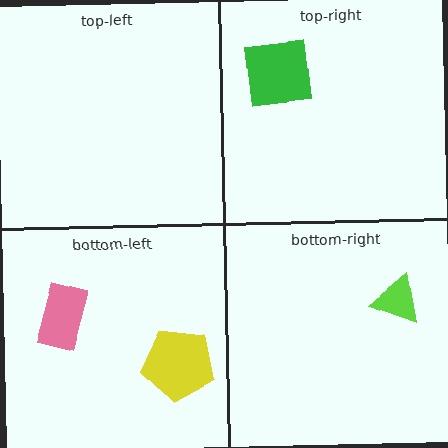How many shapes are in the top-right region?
1.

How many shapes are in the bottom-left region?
2.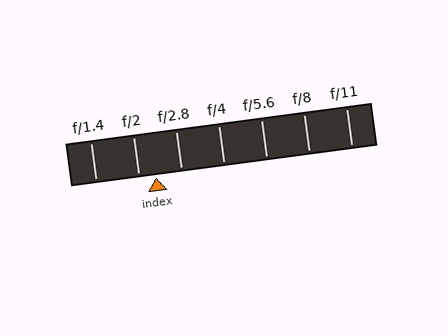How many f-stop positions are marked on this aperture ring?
There are 7 f-stop positions marked.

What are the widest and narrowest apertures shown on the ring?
The widest aperture shown is f/1.4 and the narrowest is f/11.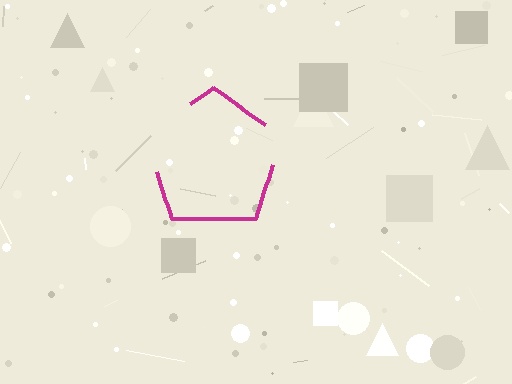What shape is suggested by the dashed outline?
The dashed outline suggests a pentagon.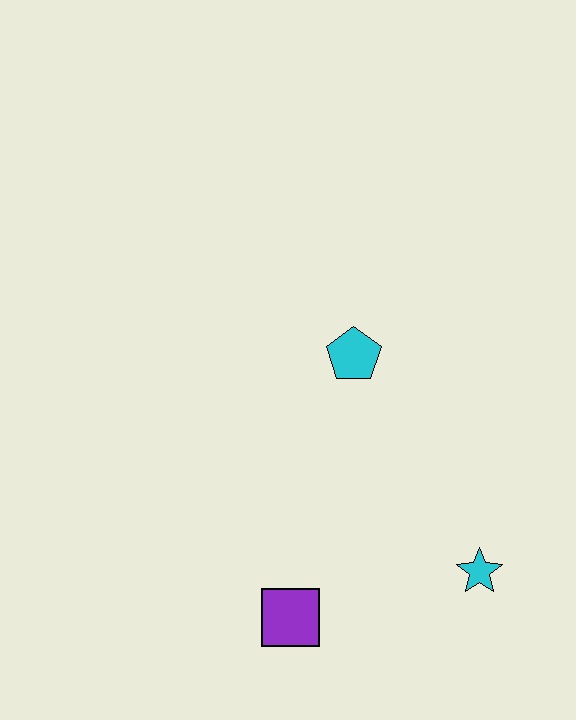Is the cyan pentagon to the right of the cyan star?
No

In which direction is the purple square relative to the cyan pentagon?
The purple square is below the cyan pentagon.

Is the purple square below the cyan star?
Yes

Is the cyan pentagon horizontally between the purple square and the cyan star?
Yes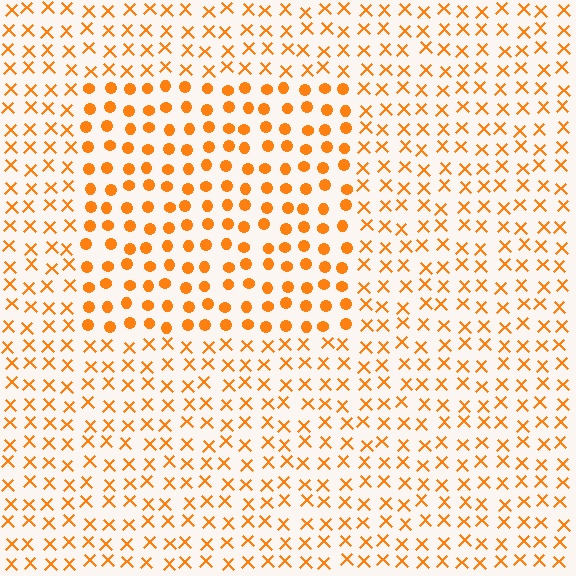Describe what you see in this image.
The image is filled with small orange elements arranged in a uniform grid. A rectangle-shaped region contains circles, while the surrounding area contains X marks. The boundary is defined purely by the change in element shape.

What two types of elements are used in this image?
The image uses circles inside the rectangle region and X marks outside it.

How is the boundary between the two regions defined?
The boundary is defined by a change in element shape: circles inside vs. X marks outside. All elements share the same color and spacing.